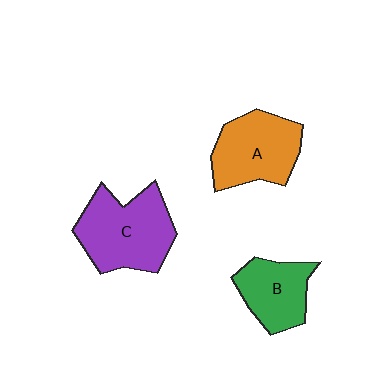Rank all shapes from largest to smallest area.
From largest to smallest: C (purple), A (orange), B (green).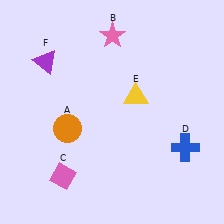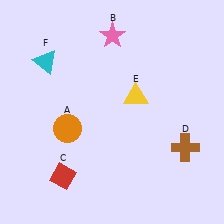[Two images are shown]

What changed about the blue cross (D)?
In Image 1, D is blue. In Image 2, it changed to brown.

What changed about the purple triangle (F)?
In Image 1, F is purple. In Image 2, it changed to cyan.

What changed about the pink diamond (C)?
In Image 1, C is pink. In Image 2, it changed to red.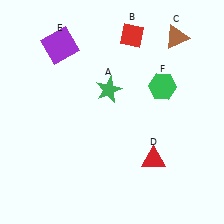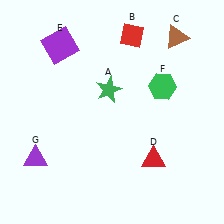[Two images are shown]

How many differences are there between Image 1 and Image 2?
There is 1 difference between the two images.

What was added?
A purple triangle (G) was added in Image 2.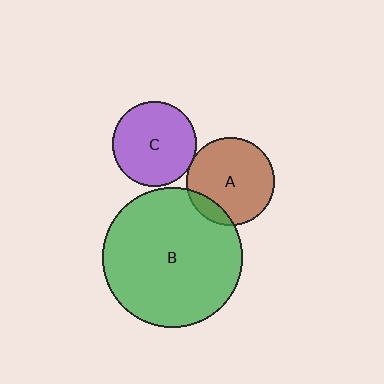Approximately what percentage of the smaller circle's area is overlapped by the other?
Approximately 5%.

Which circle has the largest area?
Circle B (green).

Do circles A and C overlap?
Yes.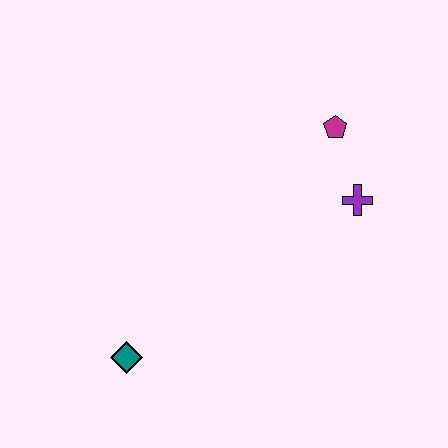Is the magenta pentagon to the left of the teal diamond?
No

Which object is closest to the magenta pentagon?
The purple cross is closest to the magenta pentagon.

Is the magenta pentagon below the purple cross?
No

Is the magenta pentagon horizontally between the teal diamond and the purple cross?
Yes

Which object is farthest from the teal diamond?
The magenta pentagon is farthest from the teal diamond.